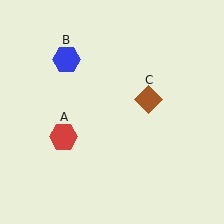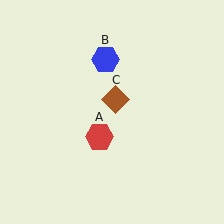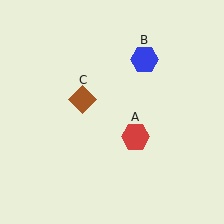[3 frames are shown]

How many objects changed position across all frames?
3 objects changed position: red hexagon (object A), blue hexagon (object B), brown diamond (object C).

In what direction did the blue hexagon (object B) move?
The blue hexagon (object B) moved right.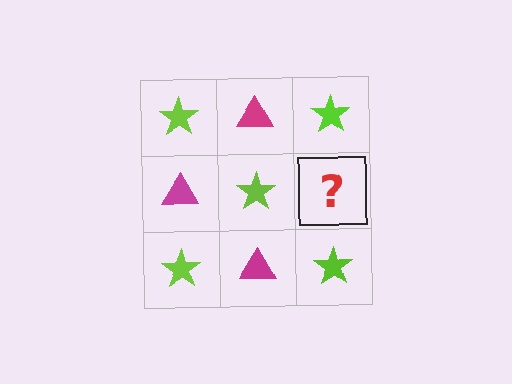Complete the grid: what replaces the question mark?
The question mark should be replaced with a magenta triangle.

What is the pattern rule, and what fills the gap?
The rule is that it alternates lime star and magenta triangle in a checkerboard pattern. The gap should be filled with a magenta triangle.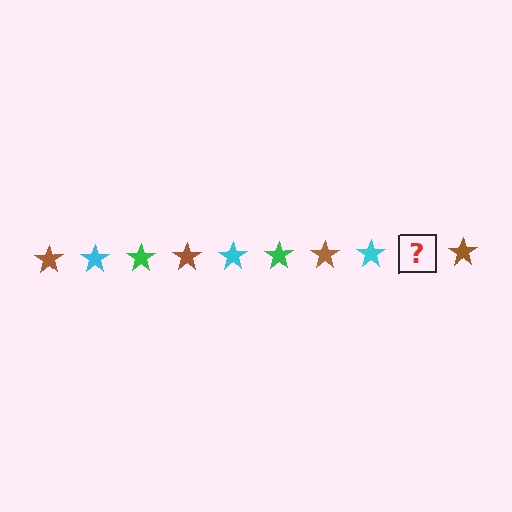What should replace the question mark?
The question mark should be replaced with a green star.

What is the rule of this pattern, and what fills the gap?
The rule is that the pattern cycles through brown, cyan, green stars. The gap should be filled with a green star.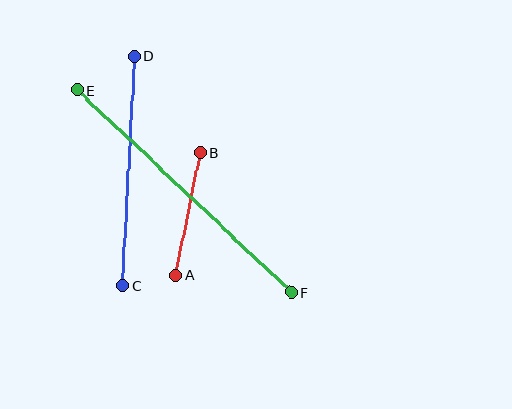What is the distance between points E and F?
The distance is approximately 294 pixels.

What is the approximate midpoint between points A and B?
The midpoint is at approximately (188, 214) pixels.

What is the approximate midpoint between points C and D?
The midpoint is at approximately (128, 171) pixels.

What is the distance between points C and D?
The distance is approximately 230 pixels.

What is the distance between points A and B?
The distance is approximately 124 pixels.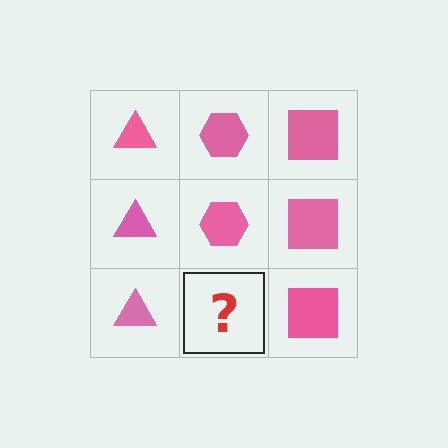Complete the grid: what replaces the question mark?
The question mark should be replaced with a pink hexagon.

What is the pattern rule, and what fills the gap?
The rule is that each column has a consistent shape. The gap should be filled with a pink hexagon.